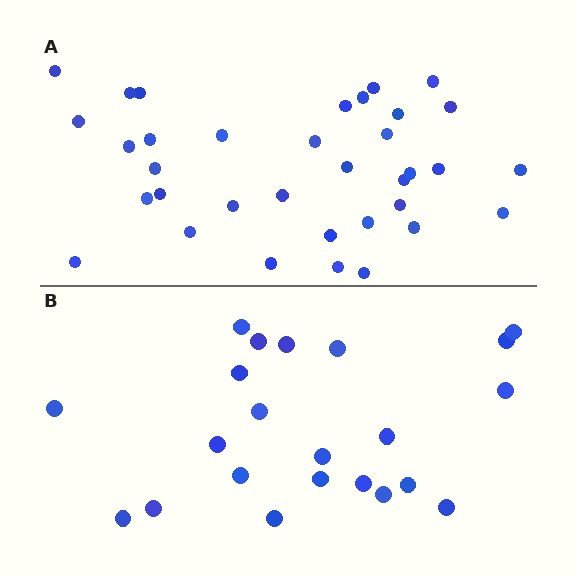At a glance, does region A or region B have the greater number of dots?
Region A (the top region) has more dots.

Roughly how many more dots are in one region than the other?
Region A has approximately 15 more dots than region B.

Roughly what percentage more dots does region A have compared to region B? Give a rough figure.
About 60% more.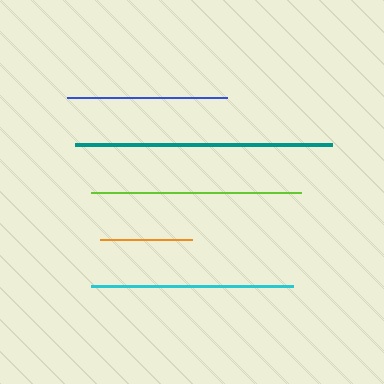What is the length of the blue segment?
The blue segment is approximately 160 pixels long.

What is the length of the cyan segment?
The cyan segment is approximately 202 pixels long.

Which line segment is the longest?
The teal line is the longest at approximately 257 pixels.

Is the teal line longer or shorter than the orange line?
The teal line is longer than the orange line.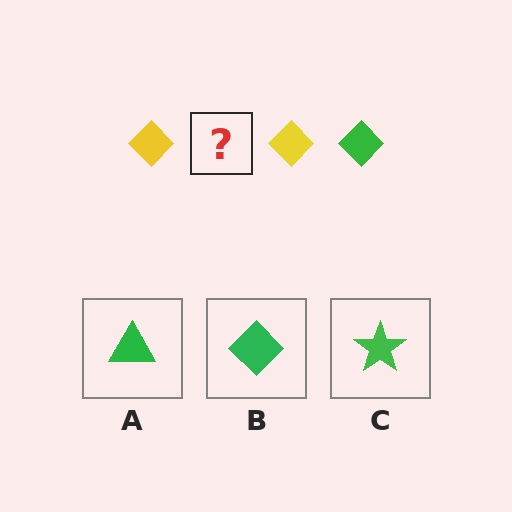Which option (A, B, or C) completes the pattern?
B.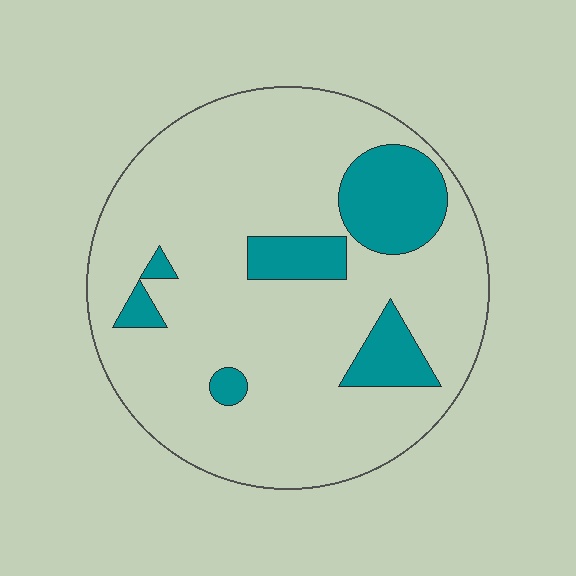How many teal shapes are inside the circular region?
6.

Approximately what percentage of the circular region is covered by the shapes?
Approximately 15%.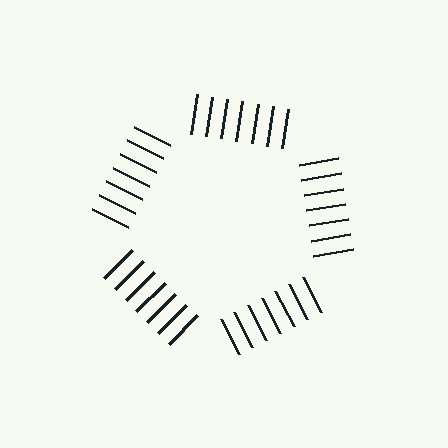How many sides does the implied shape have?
5 sides — the line-ends trace a pentagon.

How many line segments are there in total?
35 — 7 along each of the 5 edges.